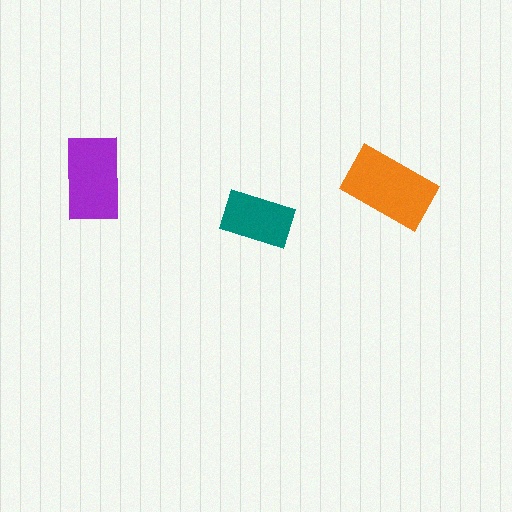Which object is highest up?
The purple rectangle is topmost.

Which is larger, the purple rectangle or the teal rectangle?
The purple one.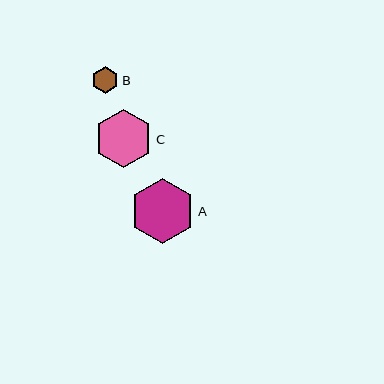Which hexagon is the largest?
Hexagon A is the largest with a size of approximately 65 pixels.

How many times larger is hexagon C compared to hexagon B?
Hexagon C is approximately 2.2 times the size of hexagon B.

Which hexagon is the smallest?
Hexagon B is the smallest with a size of approximately 27 pixels.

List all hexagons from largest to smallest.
From largest to smallest: A, C, B.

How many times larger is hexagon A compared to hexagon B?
Hexagon A is approximately 2.4 times the size of hexagon B.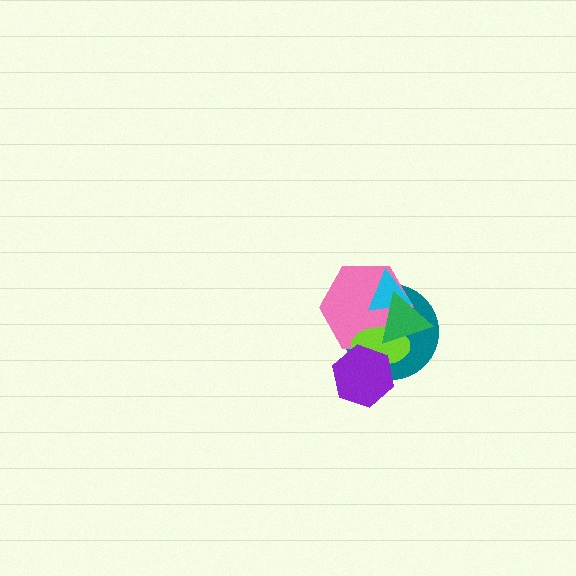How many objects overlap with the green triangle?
4 objects overlap with the green triangle.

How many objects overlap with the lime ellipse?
4 objects overlap with the lime ellipse.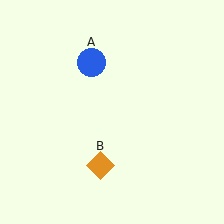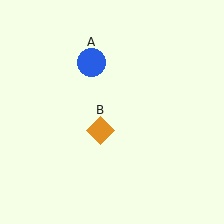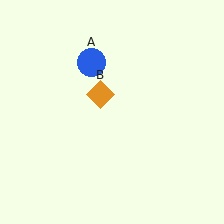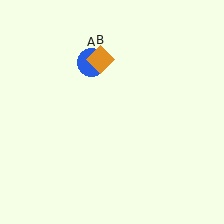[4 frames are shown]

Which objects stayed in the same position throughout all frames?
Blue circle (object A) remained stationary.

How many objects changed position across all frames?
1 object changed position: orange diamond (object B).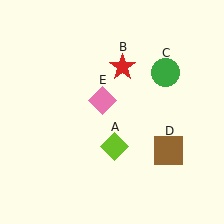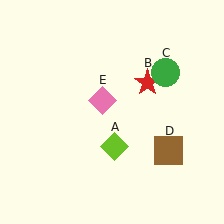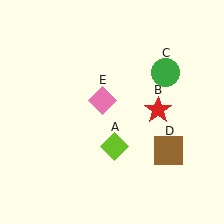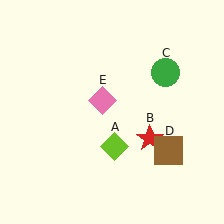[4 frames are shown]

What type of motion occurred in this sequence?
The red star (object B) rotated clockwise around the center of the scene.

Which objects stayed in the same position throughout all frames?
Lime diamond (object A) and green circle (object C) and brown square (object D) and pink diamond (object E) remained stationary.